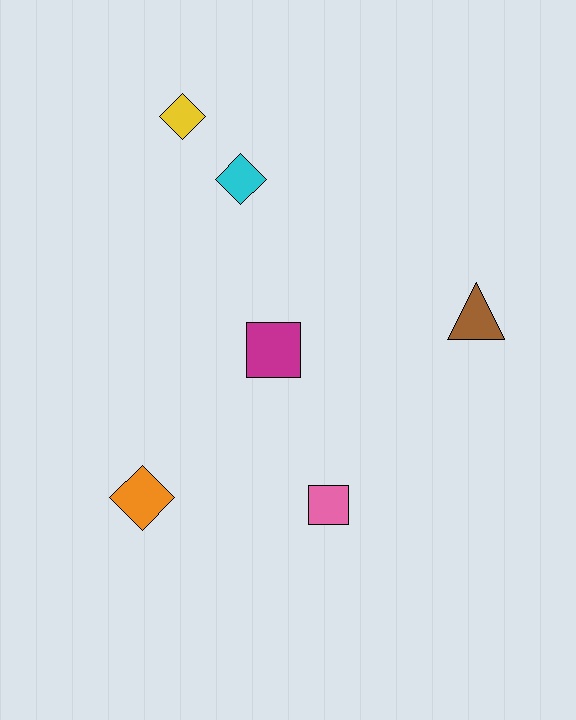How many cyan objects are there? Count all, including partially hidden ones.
There is 1 cyan object.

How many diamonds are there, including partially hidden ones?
There are 3 diamonds.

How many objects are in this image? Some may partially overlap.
There are 6 objects.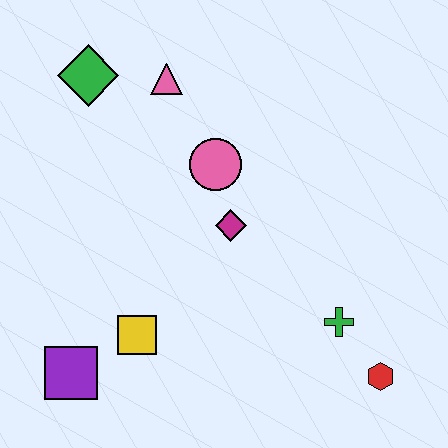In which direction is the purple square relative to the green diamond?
The purple square is below the green diamond.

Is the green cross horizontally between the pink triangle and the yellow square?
No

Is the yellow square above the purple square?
Yes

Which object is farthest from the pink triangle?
The red hexagon is farthest from the pink triangle.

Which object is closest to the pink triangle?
The green diamond is closest to the pink triangle.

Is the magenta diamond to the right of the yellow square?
Yes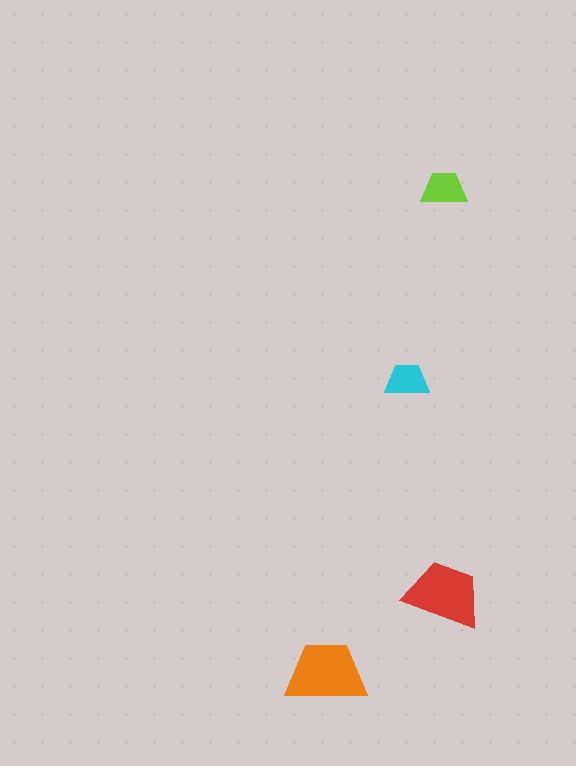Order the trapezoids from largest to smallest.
the orange one, the red one, the lime one, the cyan one.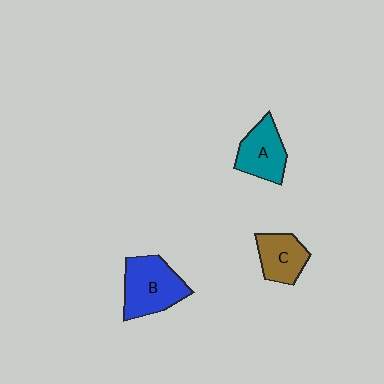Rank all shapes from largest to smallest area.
From largest to smallest: B (blue), A (teal), C (brown).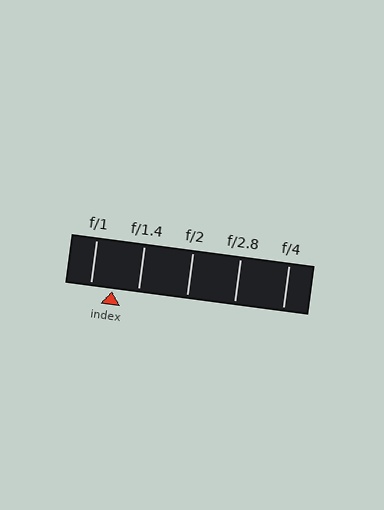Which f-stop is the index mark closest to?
The index mark is closest to f/1.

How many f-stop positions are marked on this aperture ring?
There are 5 f-stop positions marked.